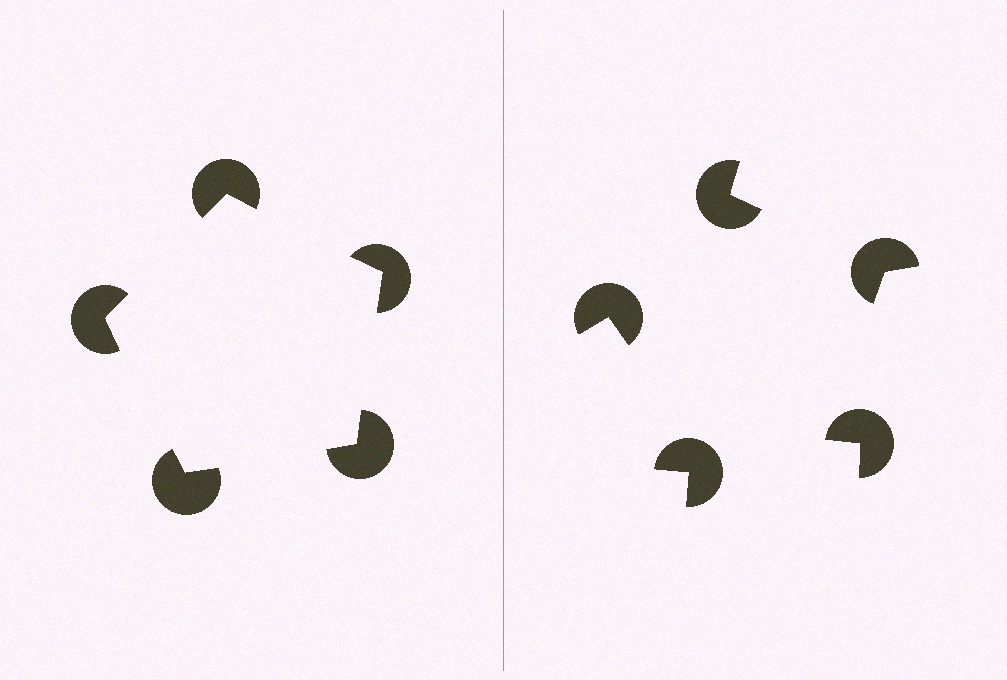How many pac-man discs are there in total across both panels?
10 — 5 on each side.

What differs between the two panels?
The pac-man discs are positioned identically on both sides; only the wedge orientations differ. On the left they align to a pentagon; on the right they are misaligned.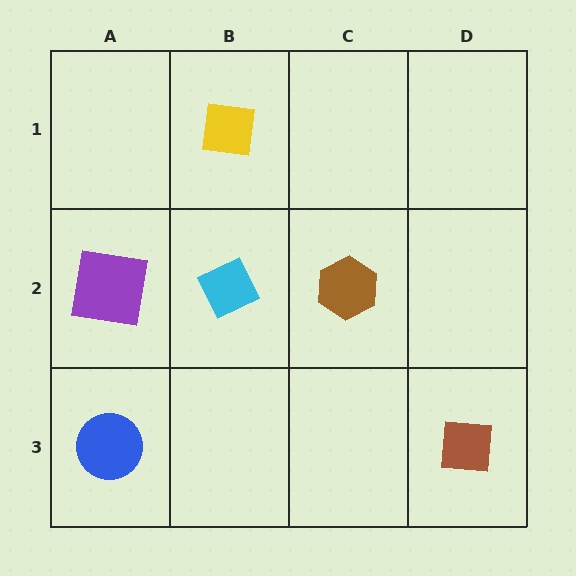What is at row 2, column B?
A cyan diamond.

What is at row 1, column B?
A yellow square.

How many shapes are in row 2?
3 shapes.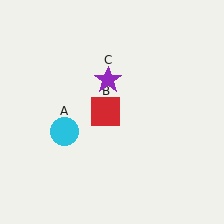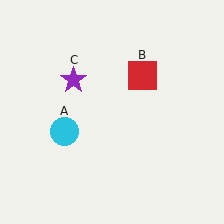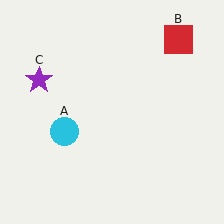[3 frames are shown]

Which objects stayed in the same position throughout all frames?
Cyan circle (object A) remained stationary.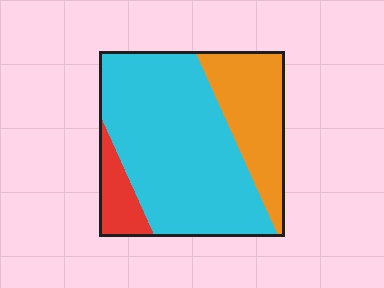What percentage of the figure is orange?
Orange covers roughly 25% of the figure.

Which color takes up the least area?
Red, at roughly 10%.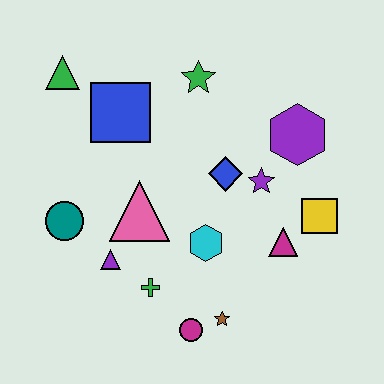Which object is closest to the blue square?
The green triangle is closest to the blue square.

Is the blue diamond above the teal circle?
Yes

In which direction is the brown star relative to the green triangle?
The brown star is below the green triangle.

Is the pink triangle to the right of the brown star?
No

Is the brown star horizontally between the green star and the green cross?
No